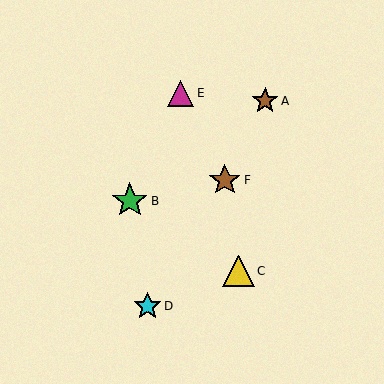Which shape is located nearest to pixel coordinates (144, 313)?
The cyan star (labeled D) at (148, 306) is nearest to that location.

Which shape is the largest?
The green star (labeled B) is the largest.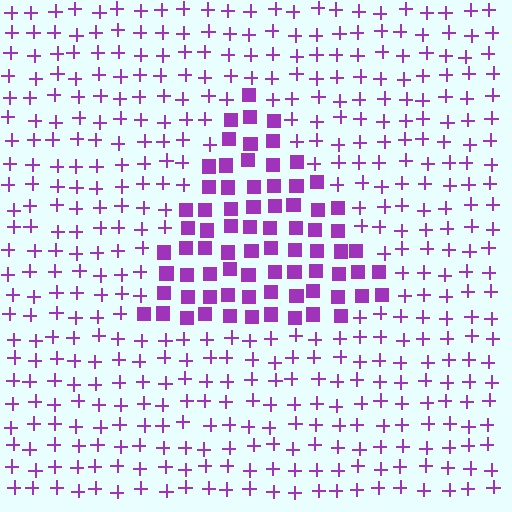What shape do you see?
I see a triangle.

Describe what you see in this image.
The image is filled with small purple elements arranged in a uniform grid. A triangle-shaped region contains squares, while the surrounding area contains plus signs. The boundary is defined purely by the change in element shape.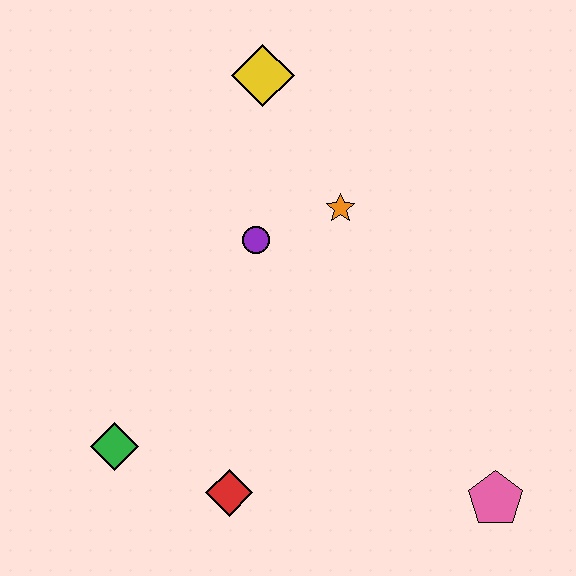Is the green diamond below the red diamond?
No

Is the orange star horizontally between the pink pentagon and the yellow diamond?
Yes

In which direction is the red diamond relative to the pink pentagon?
The red diamond is to the left of the pink pentagon.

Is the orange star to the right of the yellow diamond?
Yes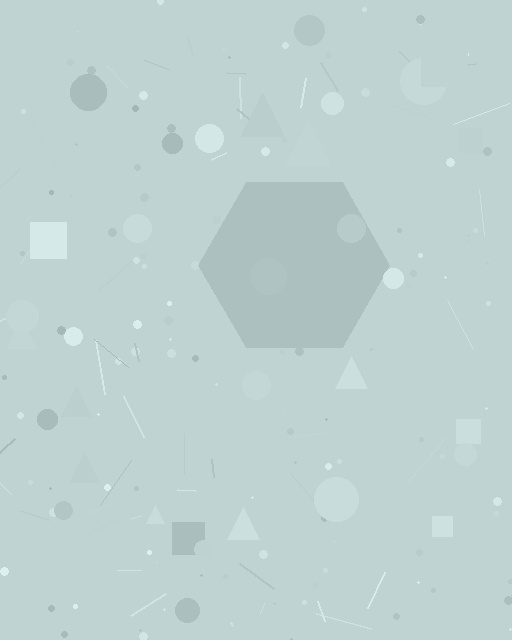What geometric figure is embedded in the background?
A hexagon is embedded in the background.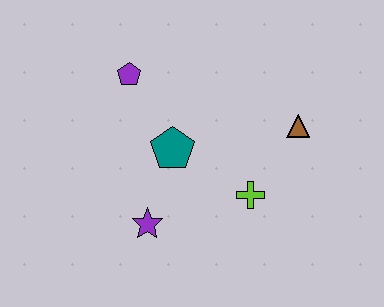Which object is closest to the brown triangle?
The lime cross is closest to the brown triangle.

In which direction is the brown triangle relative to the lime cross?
The brown triangle is above the lime cross.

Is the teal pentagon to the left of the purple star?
No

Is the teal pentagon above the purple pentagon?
No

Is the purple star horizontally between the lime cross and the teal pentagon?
No